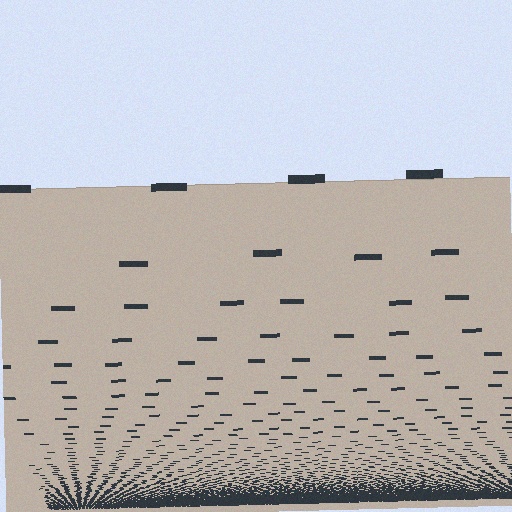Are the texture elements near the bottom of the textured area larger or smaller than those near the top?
Smaller. The gradient is inverted — elements near the bottom are smaller and denser.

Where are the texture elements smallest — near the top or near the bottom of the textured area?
Near the bottom.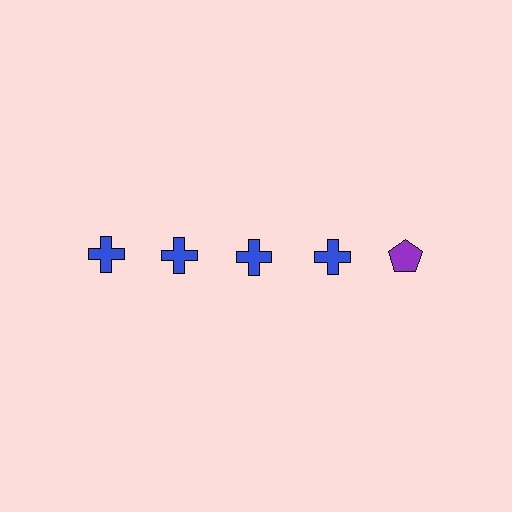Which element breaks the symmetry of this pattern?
The purple pentagon in the top row, rightmost column breaks the symmetry. All other shapes are blue crosses.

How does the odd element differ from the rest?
It differs in both color (purple instead of blue) and shape (pentagon instead of cross).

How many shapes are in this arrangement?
There are 5 shapes arranged in a grid pattern.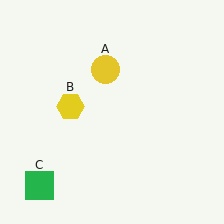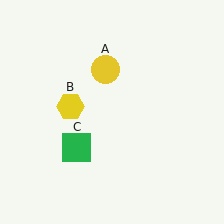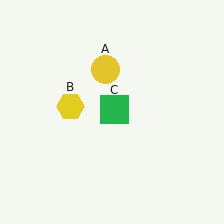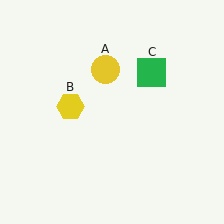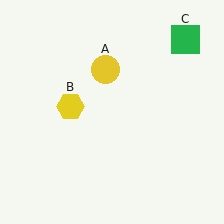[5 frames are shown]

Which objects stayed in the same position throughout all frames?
Yellow circle (object A) and yellow hexagon (object B) remained stationary.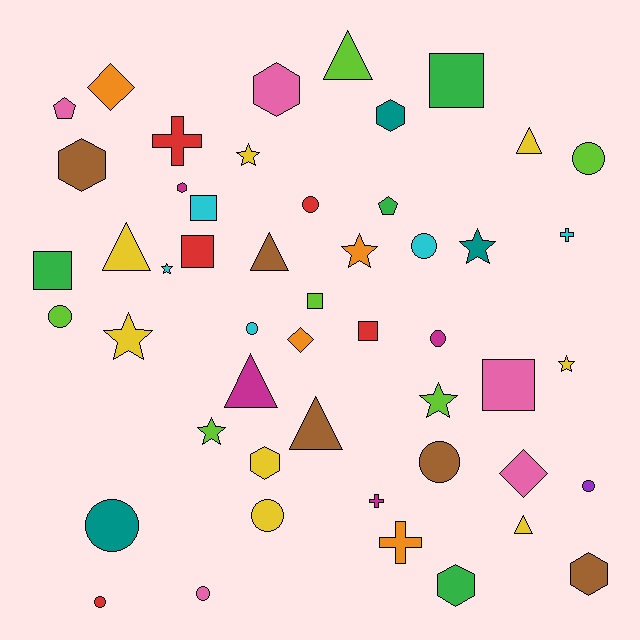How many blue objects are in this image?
There are no blue objects.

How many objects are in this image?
There are 50 objects.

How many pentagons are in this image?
There are 2 pentagons.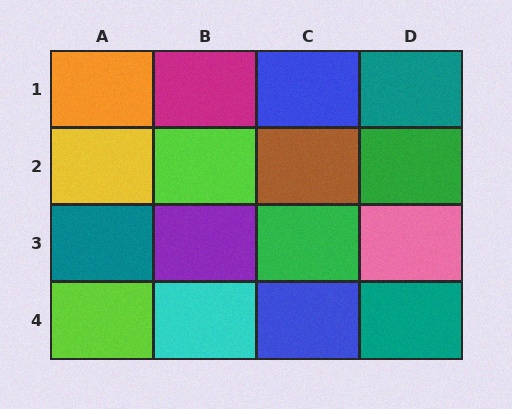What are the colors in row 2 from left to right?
Yellow, lime, brown, green.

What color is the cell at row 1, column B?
Magenta.